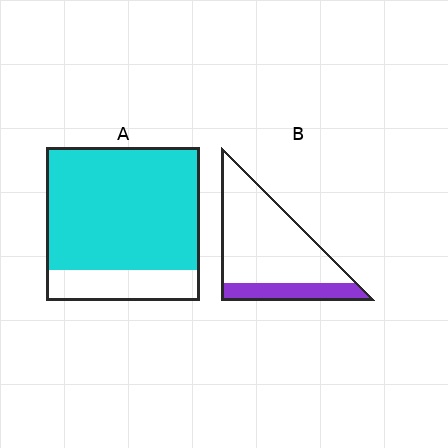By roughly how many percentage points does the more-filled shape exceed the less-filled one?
By roughly 60 percentage points (A over B).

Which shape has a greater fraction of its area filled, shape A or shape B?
Shape A.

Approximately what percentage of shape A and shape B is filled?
A is approximately 80% and B is approximately 20%.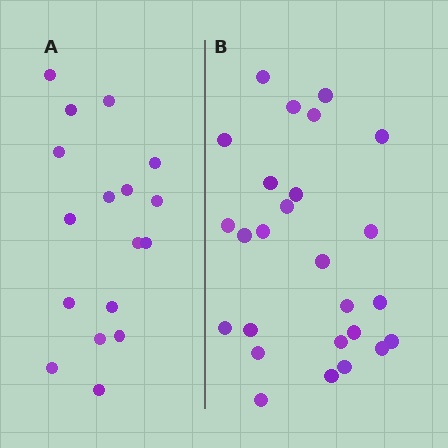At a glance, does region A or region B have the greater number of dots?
Region B (the right region) has more dots.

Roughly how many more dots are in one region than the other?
Region B has roughly 8 or so more dots than region A.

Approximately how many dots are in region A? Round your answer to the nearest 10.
About 20 dots. (The exact count is 17, which rounds to 20.)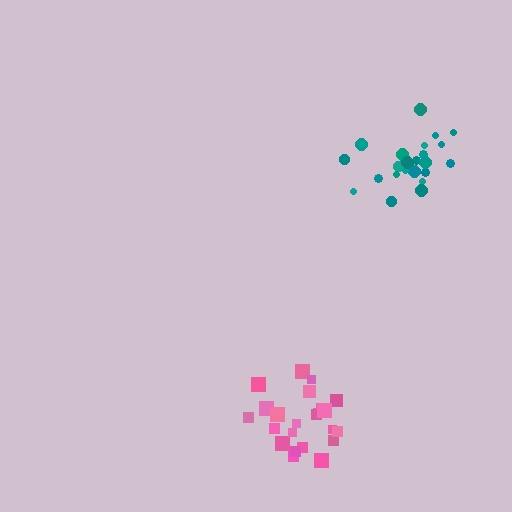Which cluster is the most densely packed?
Pink.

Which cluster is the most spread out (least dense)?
Teal.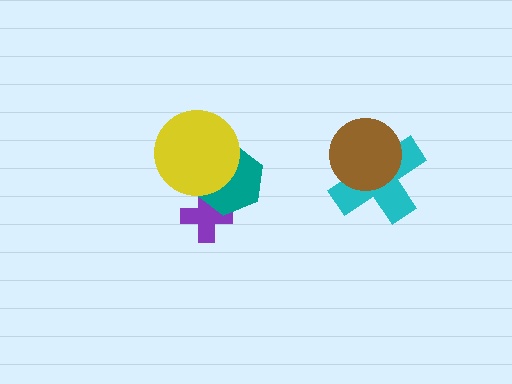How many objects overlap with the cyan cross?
1 object overlaps with the cyan cross.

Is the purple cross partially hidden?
Yes, it is partially covered by another shape.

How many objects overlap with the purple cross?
1 object overlaps with the purple cross.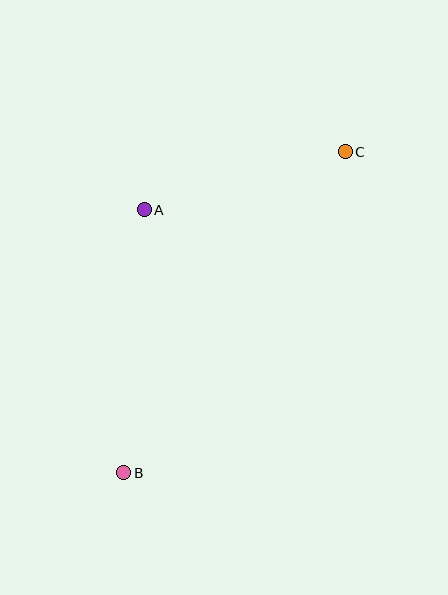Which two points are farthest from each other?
Points B and C are farthest from each other.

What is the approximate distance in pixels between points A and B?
The distance between A and B is approximately 264 pixels.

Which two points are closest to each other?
Points A and C are closest to each other.